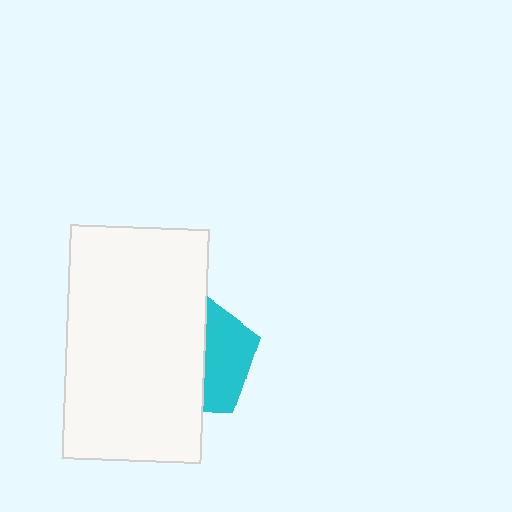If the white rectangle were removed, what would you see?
You would see the complete cyan pentagon.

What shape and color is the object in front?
The object in front is a white rectangle.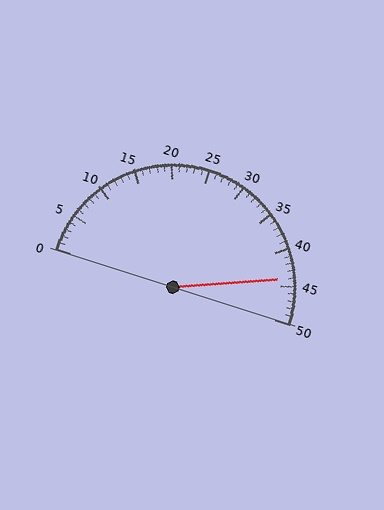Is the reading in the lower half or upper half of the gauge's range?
The reading is in the upper half of the range (0 to 50).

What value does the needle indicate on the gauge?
The needle indicates approximately 44.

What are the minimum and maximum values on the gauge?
The gauge ranges from 0 to 50.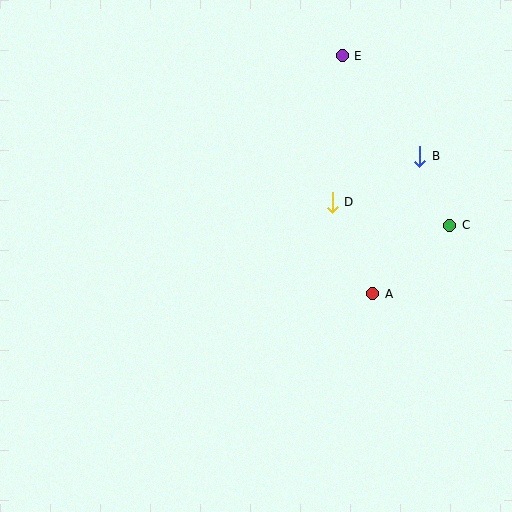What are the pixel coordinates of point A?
Point A is at (373, 294).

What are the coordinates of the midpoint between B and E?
The midpoint between B and E is at (381, 106).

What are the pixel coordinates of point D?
Point D is at (332, 202).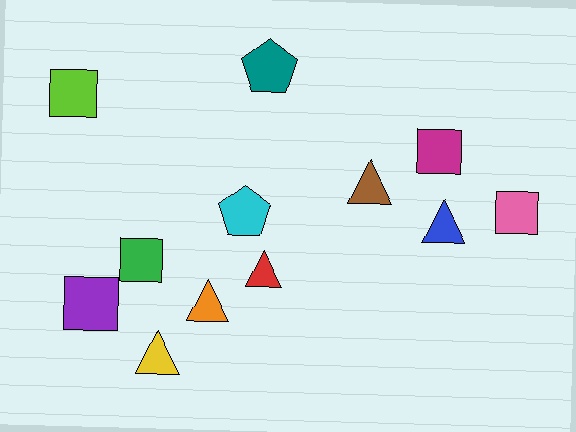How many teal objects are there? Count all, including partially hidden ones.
There is 1 teal object.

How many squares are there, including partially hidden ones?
There are 5 squares.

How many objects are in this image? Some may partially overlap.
There are 12 objects.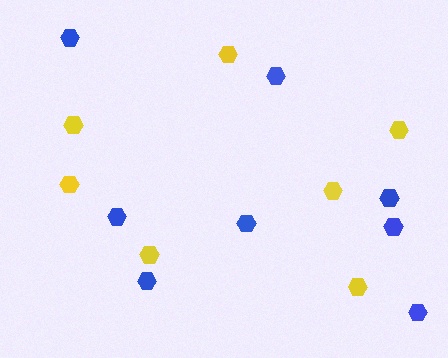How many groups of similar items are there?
There are 2 groups: one group of yellow hexagons (7) and one group of blue hexagons (8).